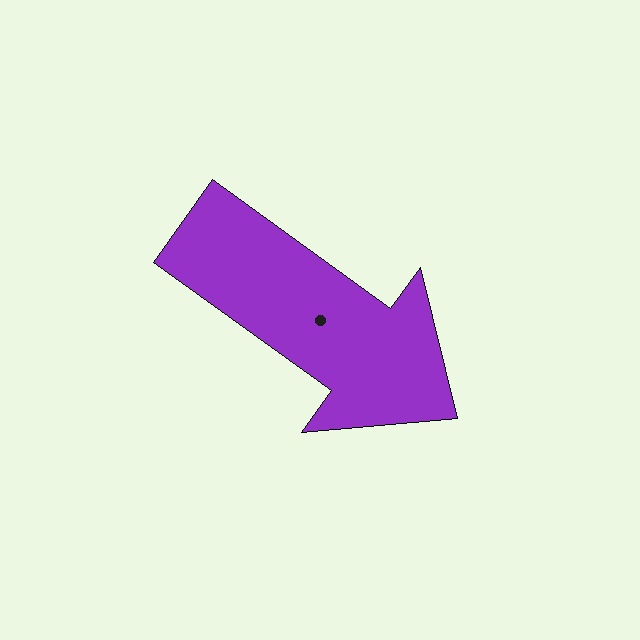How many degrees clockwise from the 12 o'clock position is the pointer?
Approximately 126 degrees.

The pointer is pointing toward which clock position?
Roughly 4 o'clock.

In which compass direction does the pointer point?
Southeast.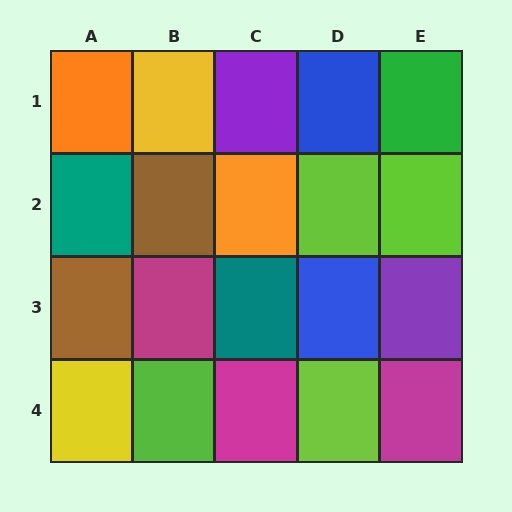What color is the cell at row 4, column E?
Magenta.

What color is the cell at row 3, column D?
Blue.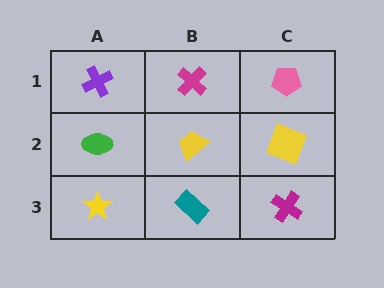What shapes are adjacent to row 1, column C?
A yellow square (row 2, column C), a magenta cross (row 1, column B).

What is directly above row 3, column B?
A yellow trapezoid.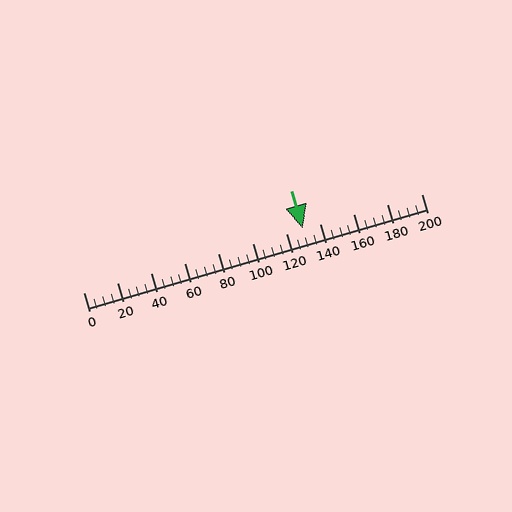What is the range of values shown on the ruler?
The ruler shows values from 0 to 200.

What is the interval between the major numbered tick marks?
The major tick marks are spaced 20 units apart.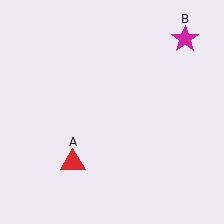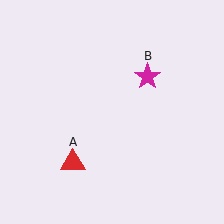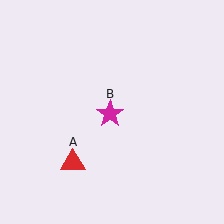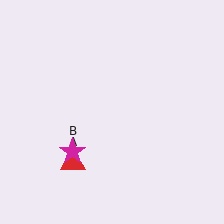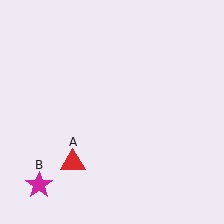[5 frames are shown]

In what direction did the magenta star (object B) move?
The magenta star (object B) moved down and to the left.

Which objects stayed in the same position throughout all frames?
Red triangle (object A) remained stationary.